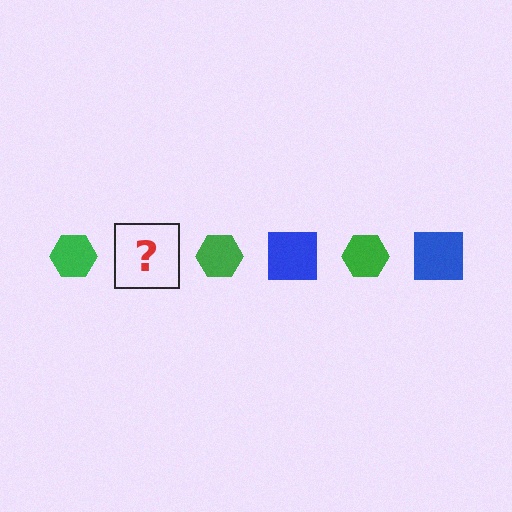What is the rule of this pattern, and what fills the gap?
The rule is that the pattern alternates between green hexagon and blue square. The gap should be filled with a blue square.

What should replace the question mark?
The question mark should be replaced with a blue square.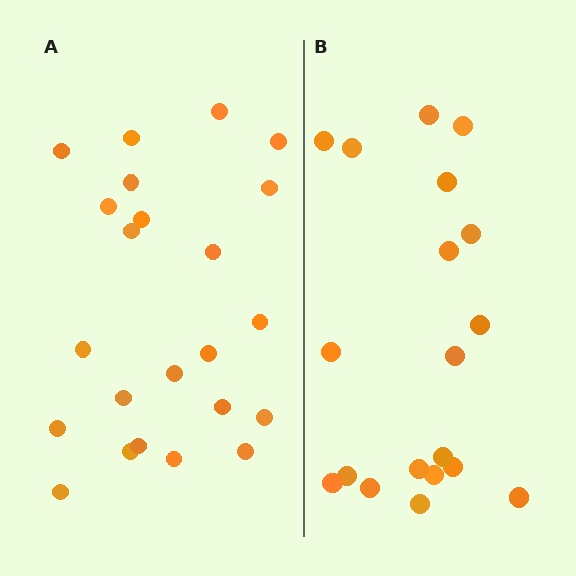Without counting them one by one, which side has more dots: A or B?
Region A (the left region) has more dots.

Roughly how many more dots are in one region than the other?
Region A has about 4 more dots than region B.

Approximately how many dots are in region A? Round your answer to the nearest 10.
About 20 dots. (The exact count is 23, which rounds to 20.)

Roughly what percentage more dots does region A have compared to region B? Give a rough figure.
About 20% more.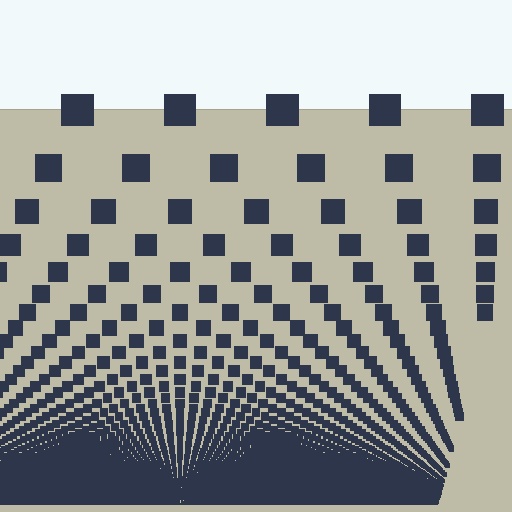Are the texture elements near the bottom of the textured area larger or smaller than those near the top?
Smaller. The gradient is inverted — elements near the bottom are smaller and denser.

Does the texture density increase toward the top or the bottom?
Density increases toward the bottom.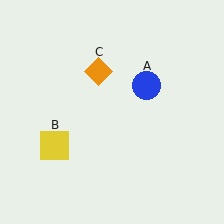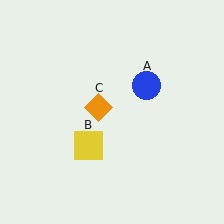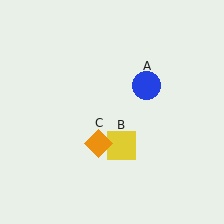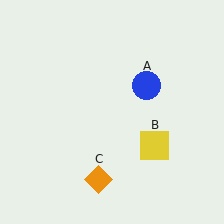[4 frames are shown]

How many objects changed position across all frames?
2 objects changed position: yellow square (object B), orange diamond (object C).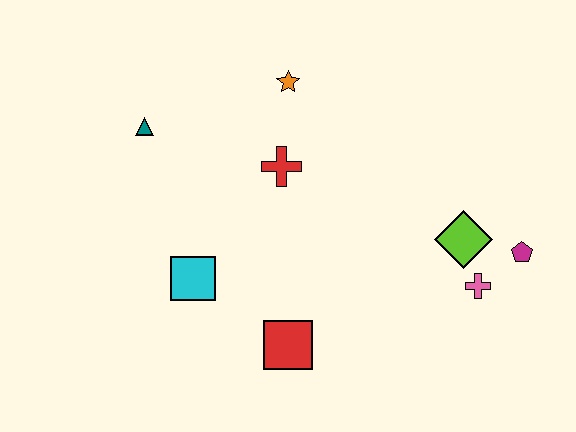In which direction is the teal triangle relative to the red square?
The teal triangle is above the red square.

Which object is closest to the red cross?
The orange star is closest to the red cross.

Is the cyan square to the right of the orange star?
No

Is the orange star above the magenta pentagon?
Yes